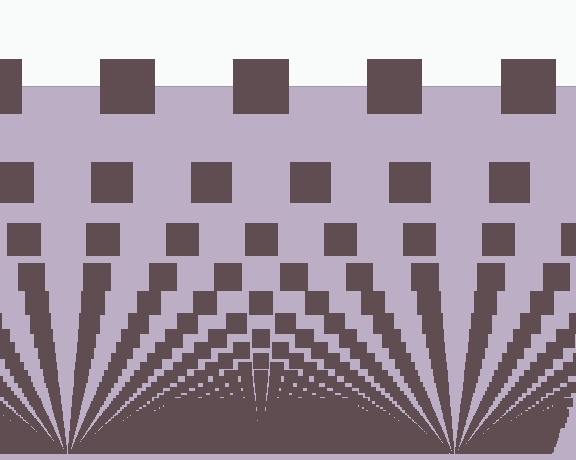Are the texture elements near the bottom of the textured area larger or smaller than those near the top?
Smaller. The gradient is inverted — elements near the bottom are smaller and denser.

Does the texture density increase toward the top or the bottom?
Density increases toward the bottom.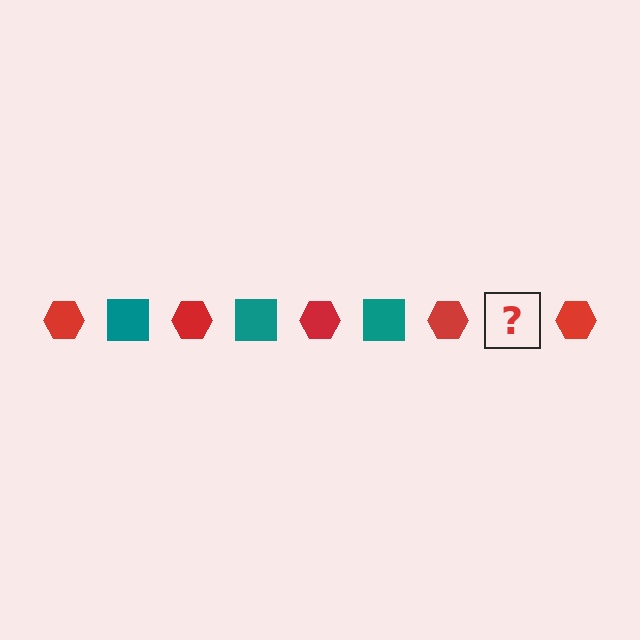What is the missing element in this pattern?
The missing element is a teal square.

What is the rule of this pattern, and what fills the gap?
The rule is that the pattern alternates between red hexagon and teal square. The gap should be filled with a teal square.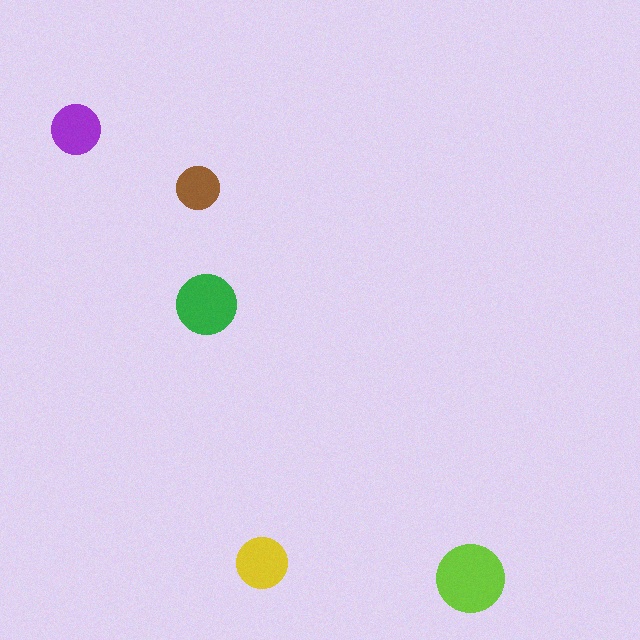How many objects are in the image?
There are 5 objects in the image.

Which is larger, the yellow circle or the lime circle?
The lime one.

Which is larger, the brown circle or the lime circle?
The lime one.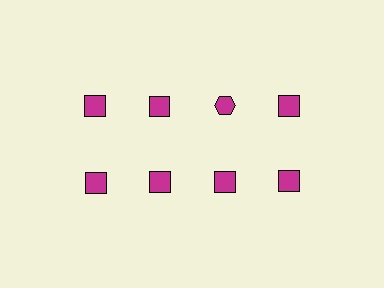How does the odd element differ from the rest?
It has a different shape: hexagon instead of square.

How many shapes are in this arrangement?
There are 8 shapes arranged in a grid pattern.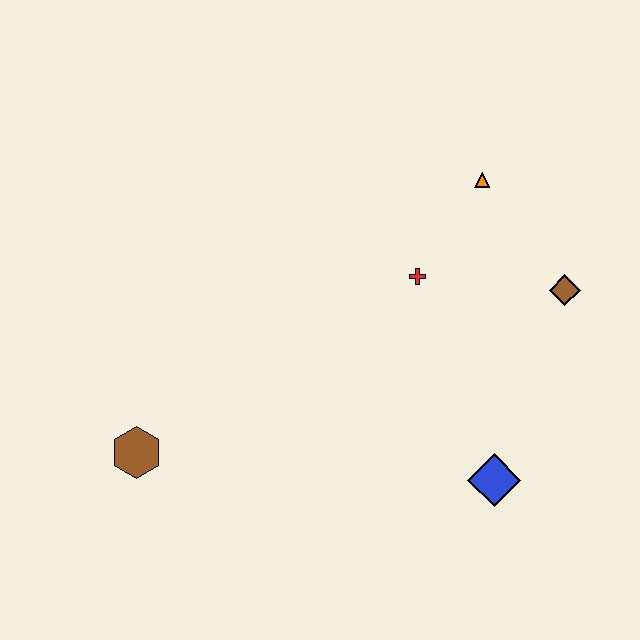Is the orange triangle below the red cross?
No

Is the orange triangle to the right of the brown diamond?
No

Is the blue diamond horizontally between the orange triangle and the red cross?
No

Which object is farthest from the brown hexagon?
The brown diamond is farthest from the brown hexagon.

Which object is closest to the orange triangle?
The red cross is closest to the orange triangle.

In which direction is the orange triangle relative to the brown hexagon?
The orange triangle is to the right of the brown hexagon.